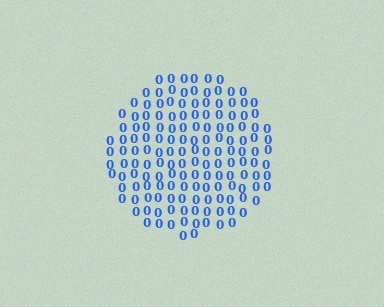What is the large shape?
The large shape is a circle.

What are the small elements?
The small elements are digit 0's.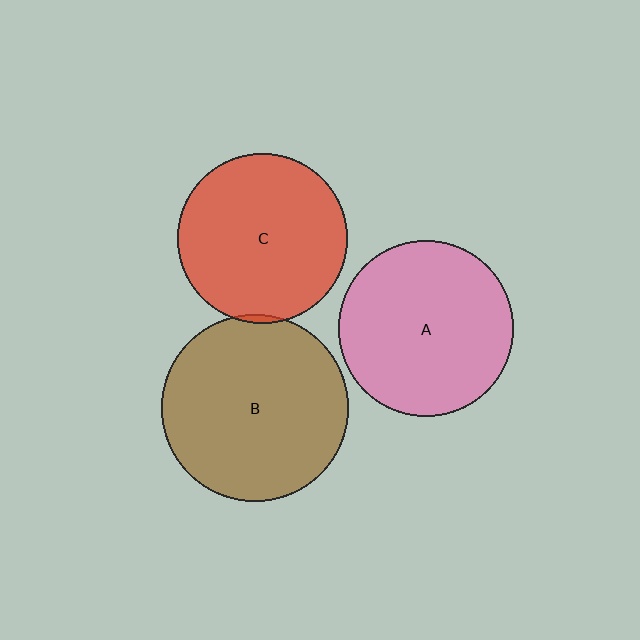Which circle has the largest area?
Circle B (brown).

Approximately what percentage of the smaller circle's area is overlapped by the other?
Approximately 5%.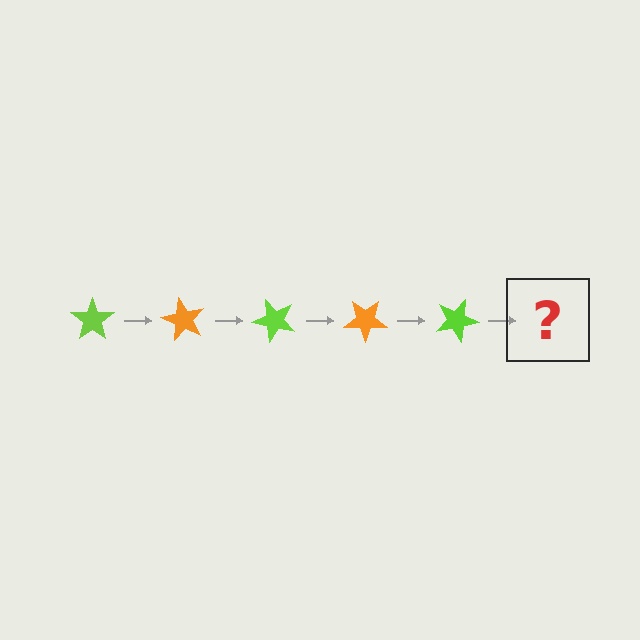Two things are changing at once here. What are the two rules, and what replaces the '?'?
The two rules are that it rotates 60 degrees each step and the color cycles through lime and orange. The '?' should be an orange star, rotated 300 degrees from the start.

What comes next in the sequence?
The next element should be an orange star, rotated 300 degrees from the start.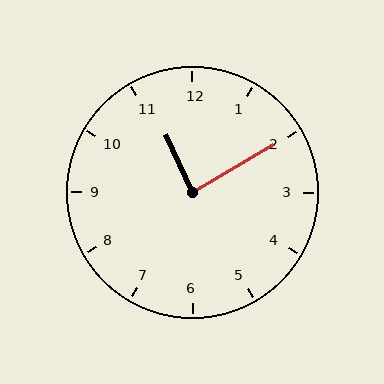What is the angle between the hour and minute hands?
Approximately 85 degrees.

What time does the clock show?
11:10.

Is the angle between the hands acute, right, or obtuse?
It is right.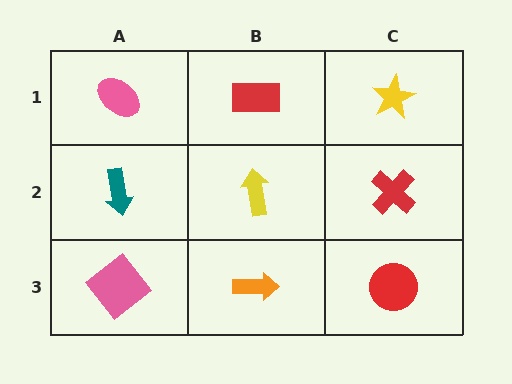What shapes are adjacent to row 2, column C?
A yellow star (row 1, column C), a red circle (row 3, column C), a yellow arrow (row 2, column B).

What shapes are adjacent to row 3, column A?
A teal arrow (row 2, column A), an orange arrow (row 3, column B).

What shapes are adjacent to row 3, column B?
A yellow arrow (row 2, column B), a pink diamond (row 3, column A), a red circle (row 3, column C).